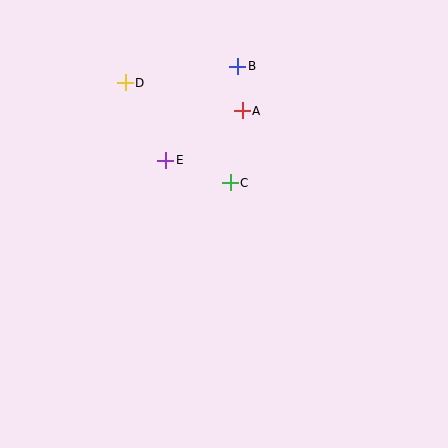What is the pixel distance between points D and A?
The distance between D and A is 120 pixels.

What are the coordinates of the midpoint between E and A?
The midpoint between E and A is at (204, 135).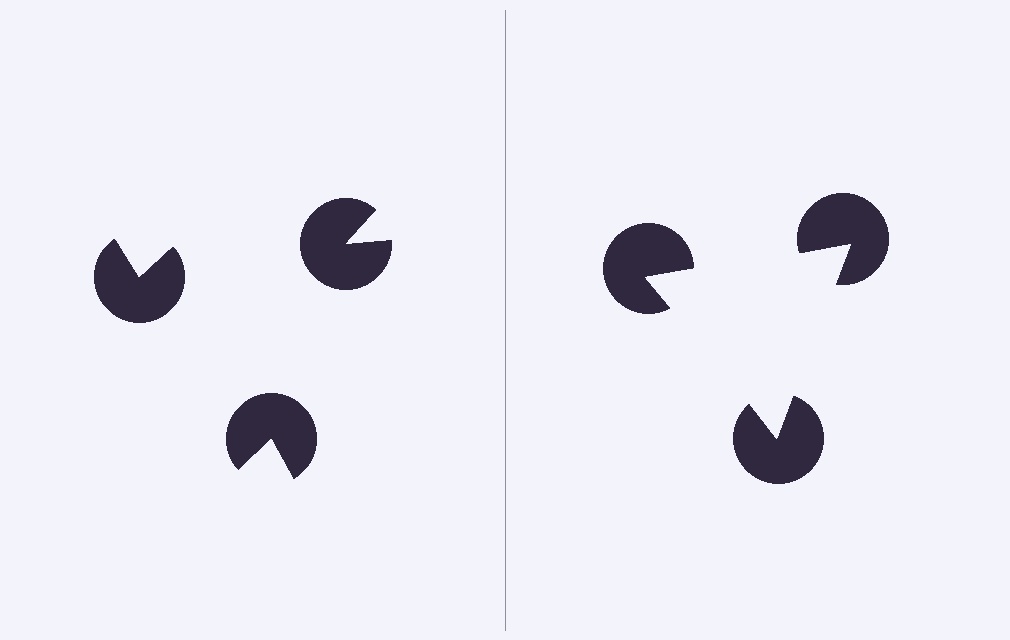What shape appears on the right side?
An illusory triangle.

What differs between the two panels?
The pac-man discs are positioned identically on both sides; only the wedge orientations differ. On the right they align to a triangle; on the left they are misaligned.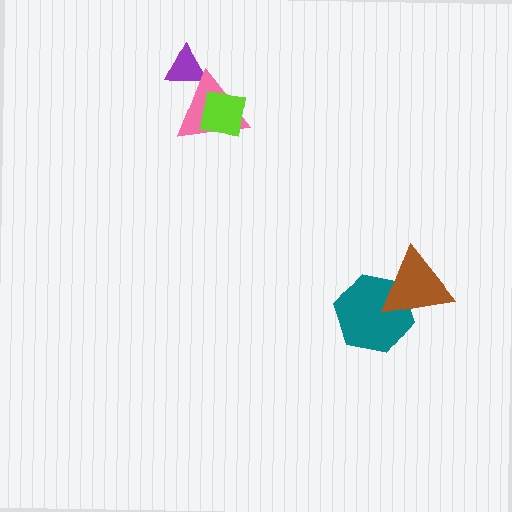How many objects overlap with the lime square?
1 object overlaps with the lime square.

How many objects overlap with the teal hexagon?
1 object overlaps with the teal hexagon.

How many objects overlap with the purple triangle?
1 object overlaps with the purple triangle.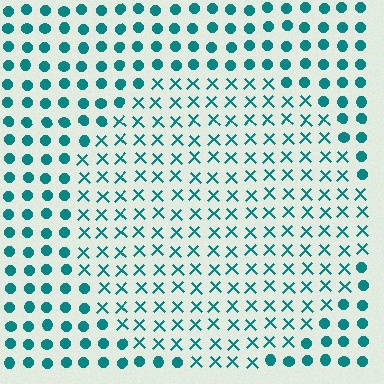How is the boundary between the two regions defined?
The boundary is defined by a change in element shape: X marks inside vs. circles outside. All elements share the same color and spacing.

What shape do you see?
I see a circle.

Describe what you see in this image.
The image is filled with small teal elements arranged in a uniform grid. A circle-shaped region contains X marks, while the surrounding area contains circles. The boundary is defined purely by the change in element shape.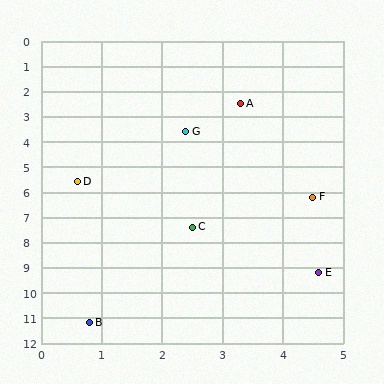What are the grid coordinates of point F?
Point F is at approximately (4.5, 6.2).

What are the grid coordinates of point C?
Point C is at approximately (2.5, 7.4).